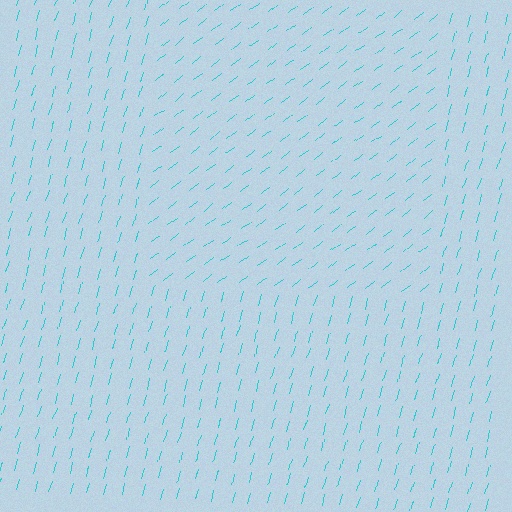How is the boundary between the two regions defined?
The boundary is defined purely by a change in line orientation (approximately 36 degrees difference). All lines are the same color and thickness.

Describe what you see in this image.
The image is filled with small cyan line segments. A rectangle region in the image has lines oriented differently from the surrounding lines, creating a visible texture boundary.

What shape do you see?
I see a rectangle.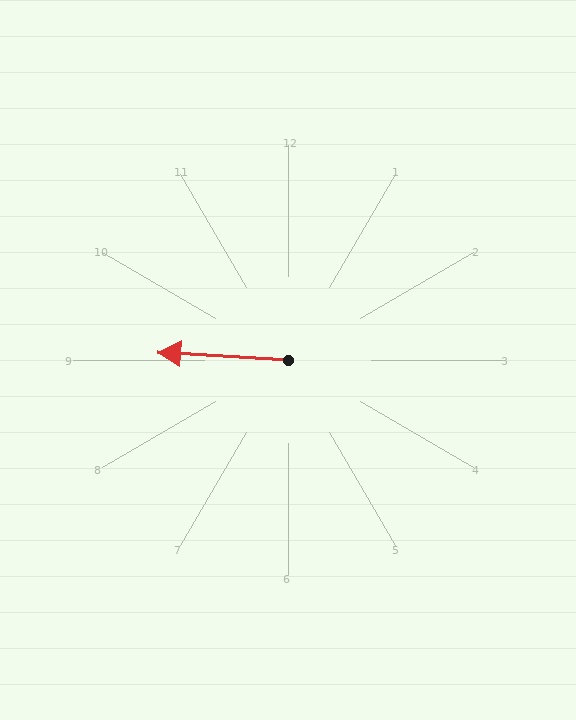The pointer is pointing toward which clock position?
Roughly 9 o'clock.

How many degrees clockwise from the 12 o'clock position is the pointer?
Approximately 273 degrees.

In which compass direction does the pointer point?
West.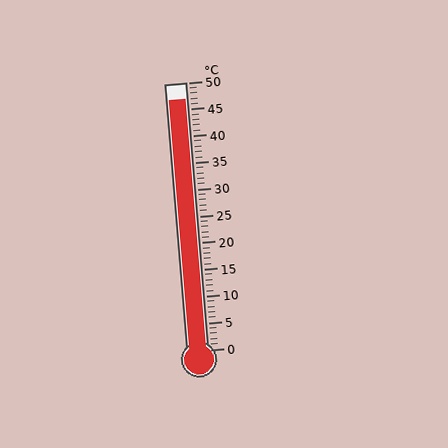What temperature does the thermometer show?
The thermometer shows approximately 47°C.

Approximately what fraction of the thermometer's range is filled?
The thermometer is filled to approximately 95% of its range.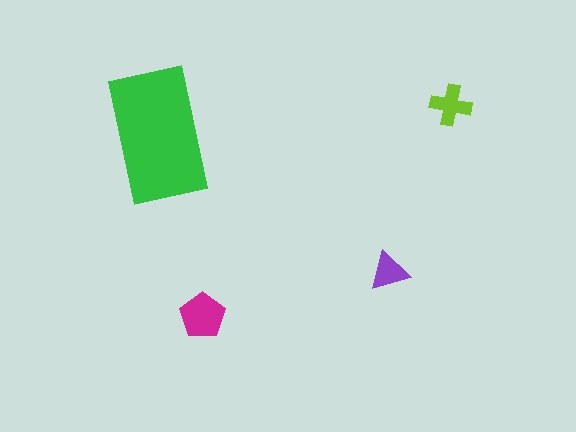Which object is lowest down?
The magenta pentagon is bottommost.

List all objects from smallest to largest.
The purple triangle, the lime cross, the magenta pentagon, the green rectangle.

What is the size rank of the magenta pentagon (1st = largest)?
2nd.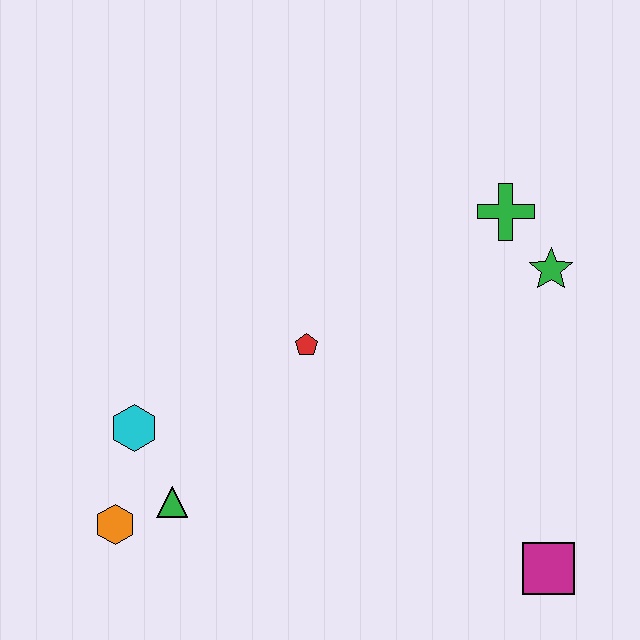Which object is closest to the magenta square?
The green star is closest to the magenta square.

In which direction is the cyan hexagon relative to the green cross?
The cyan hexagon is to the left of the green cross.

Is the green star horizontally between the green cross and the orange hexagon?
No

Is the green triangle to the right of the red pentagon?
No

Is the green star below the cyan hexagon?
No